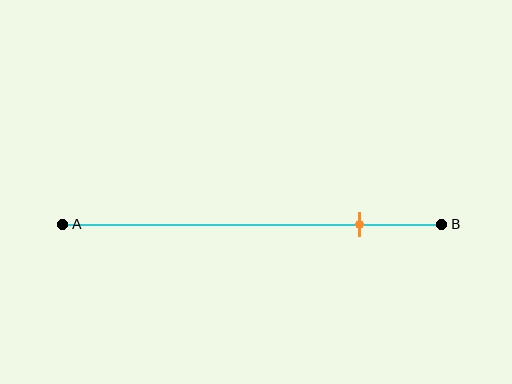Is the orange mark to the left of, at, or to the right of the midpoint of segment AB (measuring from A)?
The orange mark is to the right of the midpoint of segment AB.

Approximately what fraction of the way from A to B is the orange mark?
The orange mark is approximately 80% of the way from A to B.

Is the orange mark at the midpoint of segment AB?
No, the mark is at about 80% from A, not at the 50% midpoint.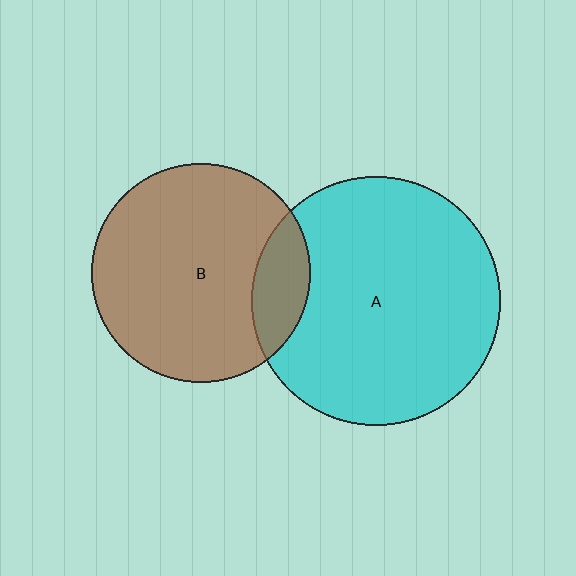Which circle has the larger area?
Circle A (cyan).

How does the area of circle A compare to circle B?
Approximately 1.3 times.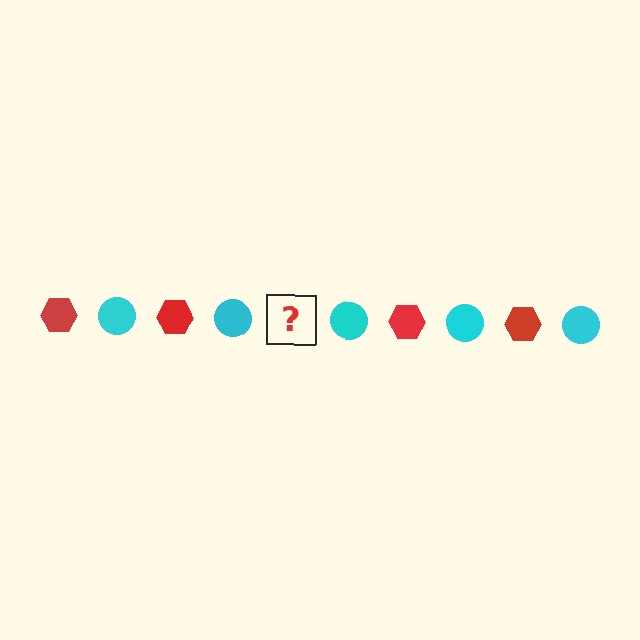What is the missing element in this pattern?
The missing element is a red hexagon.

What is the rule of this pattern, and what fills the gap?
The rule is that the pattern alternates between red hexagon and cyan circle. The gap should be filled with a red hexagon.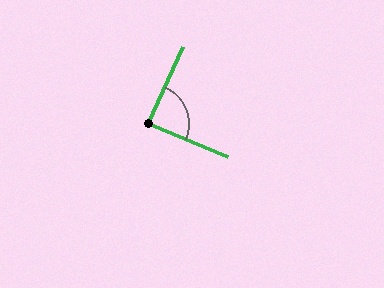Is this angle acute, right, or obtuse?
It is approximately a right angle.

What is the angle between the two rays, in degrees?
Approximately 88 degrees.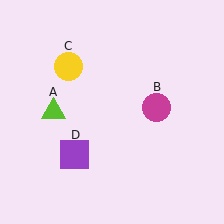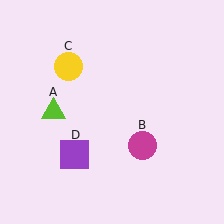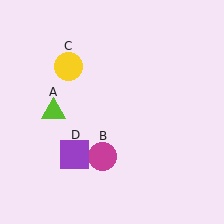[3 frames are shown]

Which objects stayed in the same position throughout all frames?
Lime triangle (object A) and yellow circle (object C) and purple square (object D) remained stationary.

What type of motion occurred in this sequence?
The magenta circle (object B) rotated clockwise around the center of the scene.